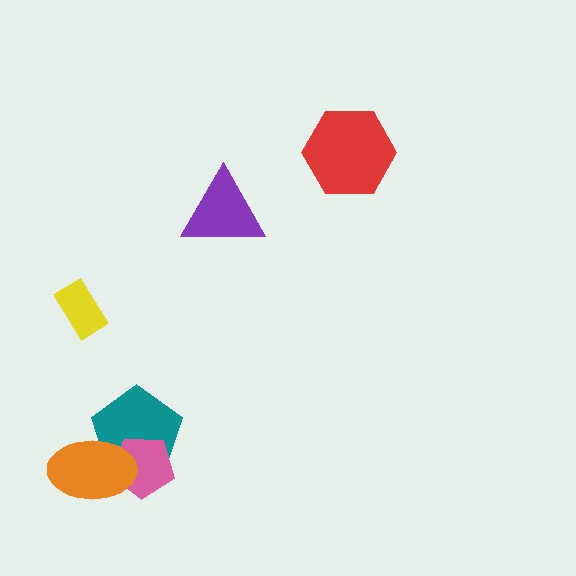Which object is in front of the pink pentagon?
The orange ellipse is in front of the pink pentagon.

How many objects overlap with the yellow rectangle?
0 objects overlap with the yellow rectangle.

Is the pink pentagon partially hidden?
Yes, it is partially covered by another shape.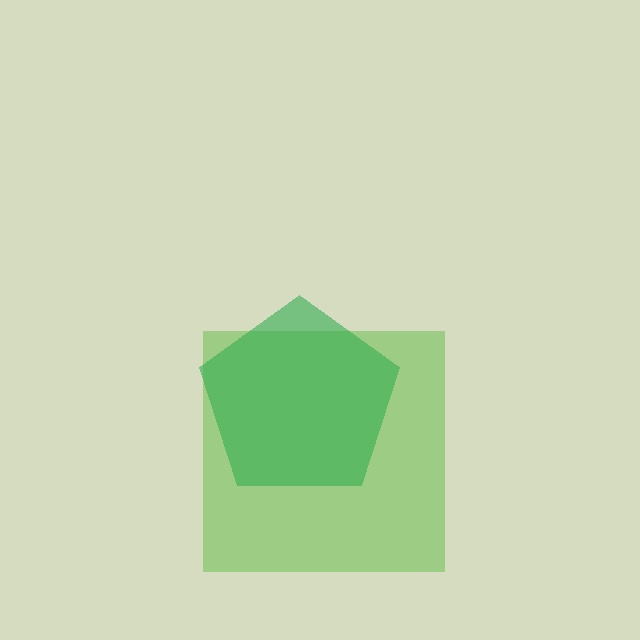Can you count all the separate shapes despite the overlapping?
Yes, there are 2 separate shapes.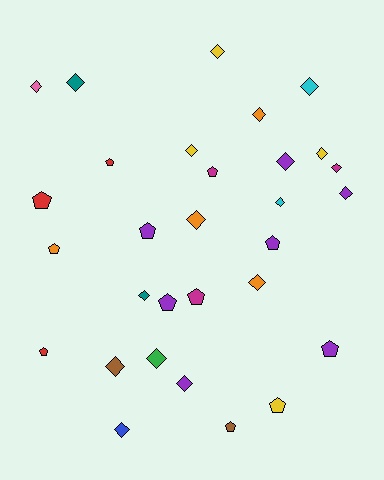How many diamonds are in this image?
There are 18 diamonds.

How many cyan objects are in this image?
There are 2 cyan objects.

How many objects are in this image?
There are 30 objects.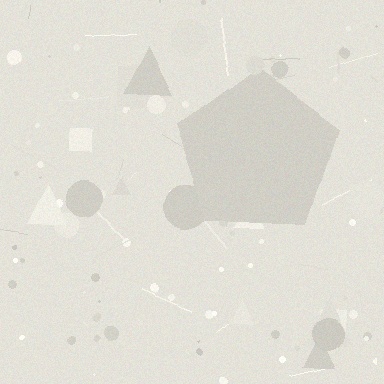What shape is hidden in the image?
A pentagon is hidden in the image.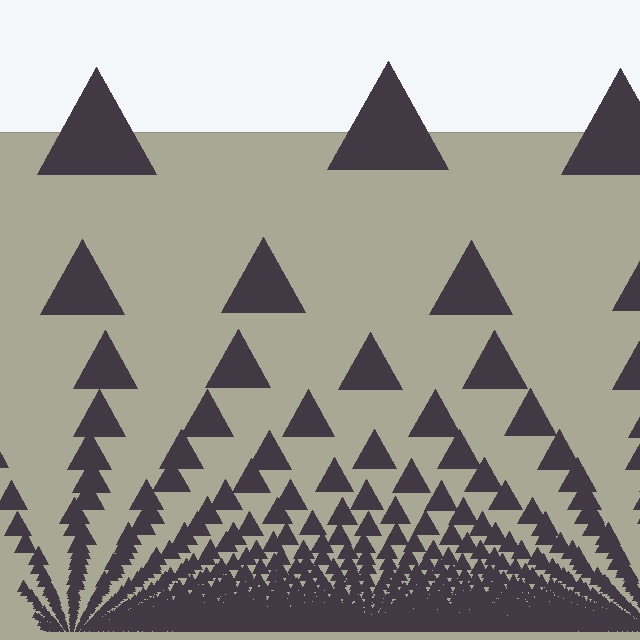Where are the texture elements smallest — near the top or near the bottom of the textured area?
Near the bottom.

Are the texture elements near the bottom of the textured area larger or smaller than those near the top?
Smaller. The gradient is inverted — elements near the bottom are smaller and denser.